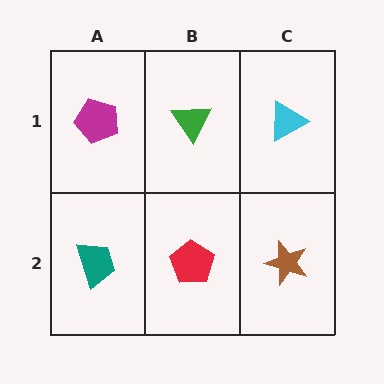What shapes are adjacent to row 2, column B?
A green triangle (row 1, column B), a teal trapezoid (row 2, column A), a brown star (row 2, column C).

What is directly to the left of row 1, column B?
A magenta pentagon.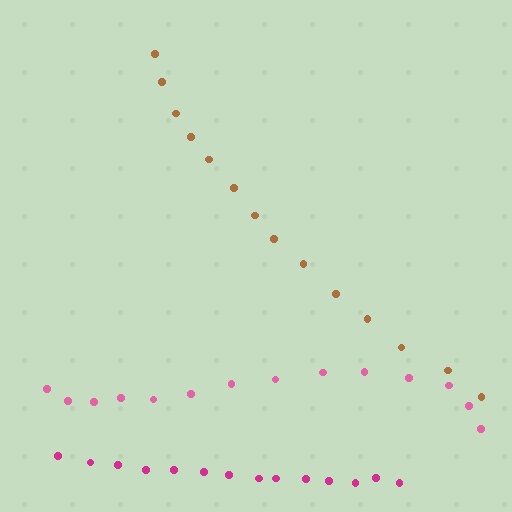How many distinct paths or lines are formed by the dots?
There are 3 distinct paths.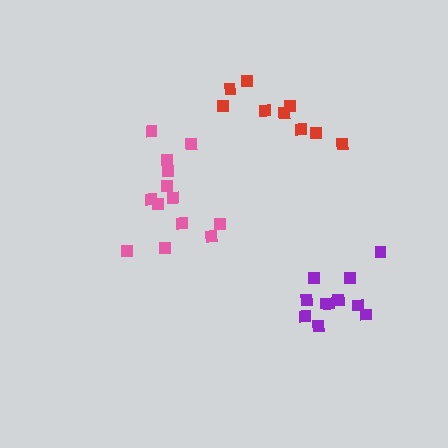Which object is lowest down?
The purple cluster is bottommost.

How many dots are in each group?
Group 1: 11 dots, Group 2: 9 dots, Group 3: 13 dots (33 total).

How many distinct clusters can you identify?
There are 3 distinct clusters.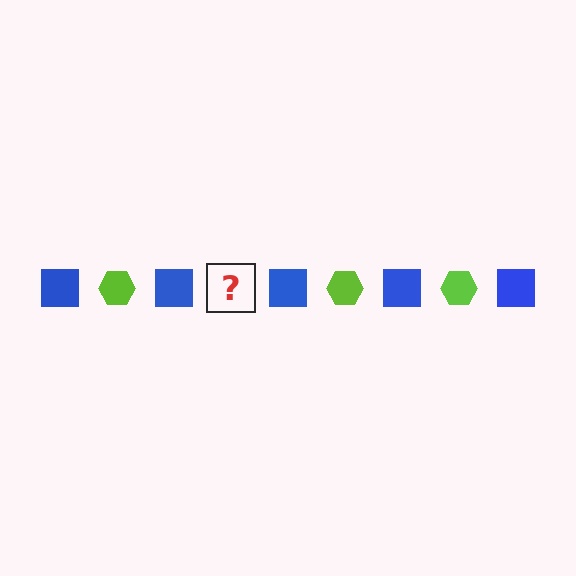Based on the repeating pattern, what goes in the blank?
The blank should be a lime hexagon.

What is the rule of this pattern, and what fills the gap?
The rule is that the pattern alternates between blue square and lime hexagon. The gap should be filled with a lime hexagon.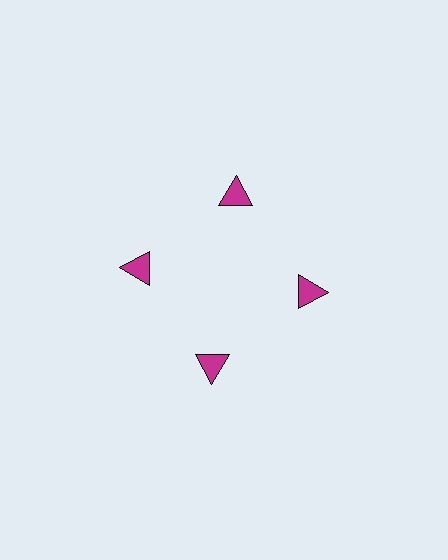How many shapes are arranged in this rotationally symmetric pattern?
There are 4 shapes, arranged in 4 groups of 1.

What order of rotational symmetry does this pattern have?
This pattern has 4-fold rotational symmetry.